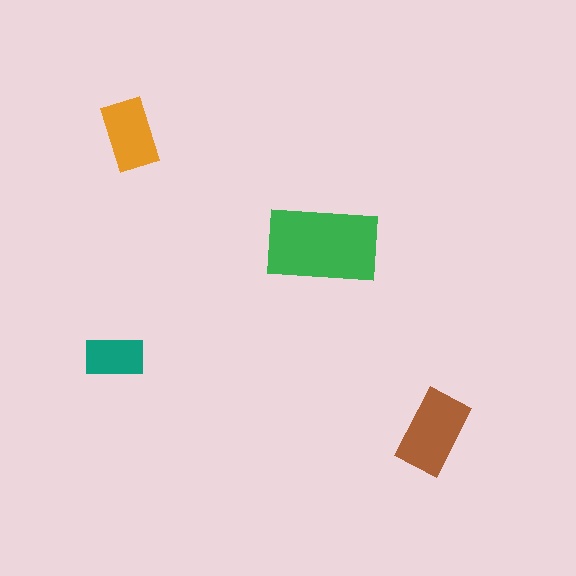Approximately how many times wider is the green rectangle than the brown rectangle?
About 1.5 times wider.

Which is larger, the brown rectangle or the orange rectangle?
The brown one.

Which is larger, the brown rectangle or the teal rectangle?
The brown one.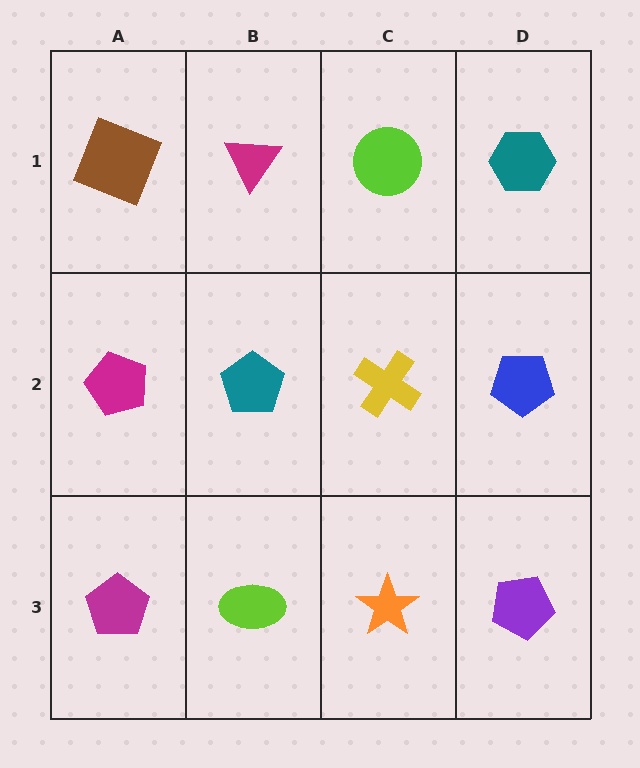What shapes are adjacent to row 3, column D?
A blue pentagon (row 2, column D), an orange star (row 3, column C).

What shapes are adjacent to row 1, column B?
A teal pentagon (row 2, column B), a brown square (row 1, column A), a lime circle (row 1, column C).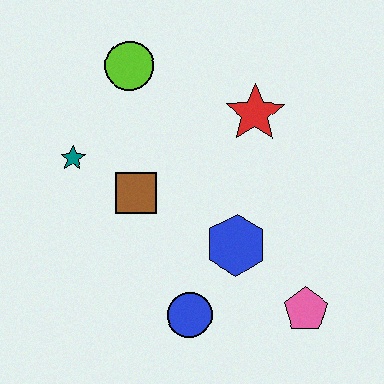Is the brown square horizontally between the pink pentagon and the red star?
No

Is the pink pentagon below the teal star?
Yes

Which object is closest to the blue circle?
The blue hexagon is closest to the blue circle.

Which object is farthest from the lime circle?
The pink pentagon is farthest from the lime circle.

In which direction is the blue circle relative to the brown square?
The blue circle is below the brown square.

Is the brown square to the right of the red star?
No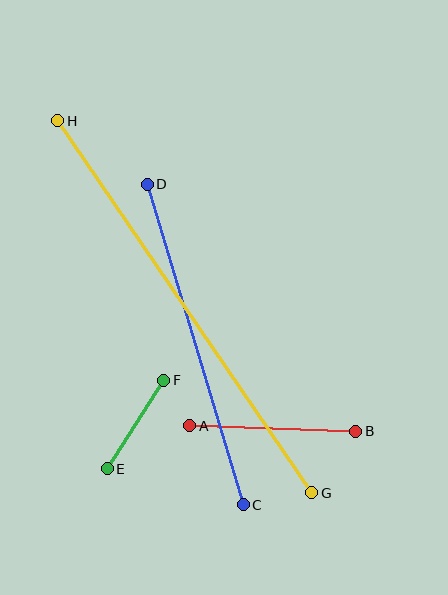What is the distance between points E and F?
The distance is approximately 105 pixels.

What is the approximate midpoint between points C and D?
The midpoint is at approximately (195, 344) pixels.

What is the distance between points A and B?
The distance is approximately 166 pixels.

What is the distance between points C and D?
The distance is approximately 335 pixels.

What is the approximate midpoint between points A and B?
The midpoint is at approximately (273, 429) pixels.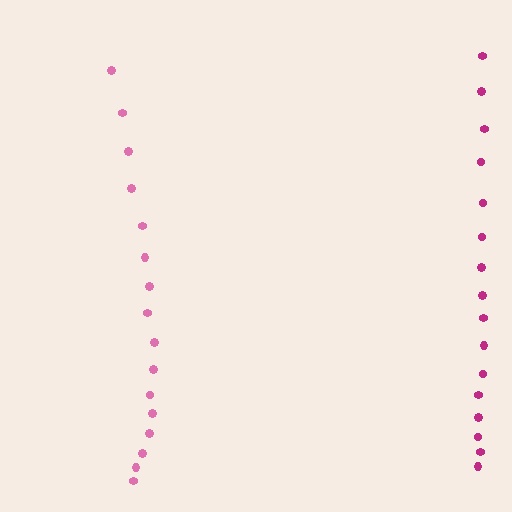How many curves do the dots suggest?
There are 2 distinct paths.